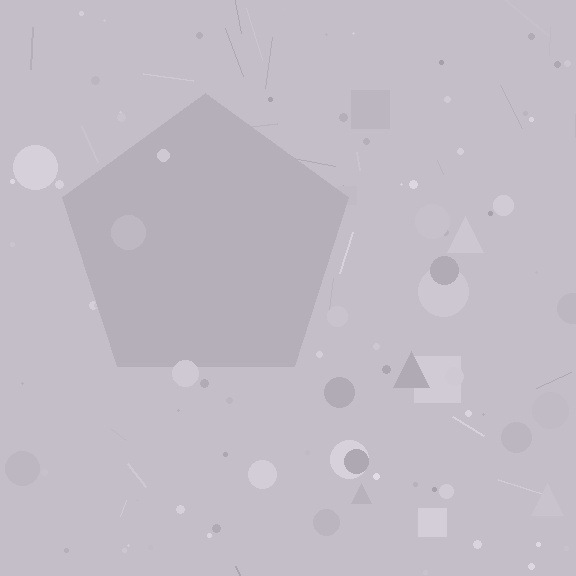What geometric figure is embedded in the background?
A pentagon is embedded in the background.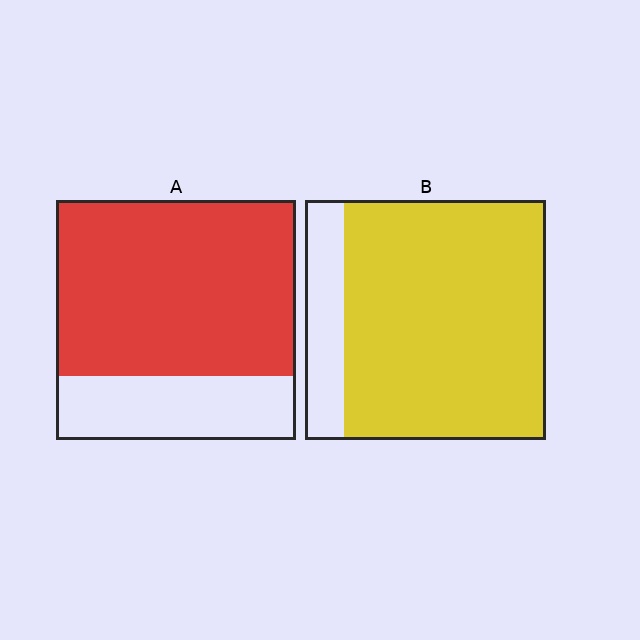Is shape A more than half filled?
Yes.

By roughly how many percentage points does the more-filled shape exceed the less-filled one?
By roughly 10 percentage points (B over A).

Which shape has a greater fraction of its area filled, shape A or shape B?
Shape B.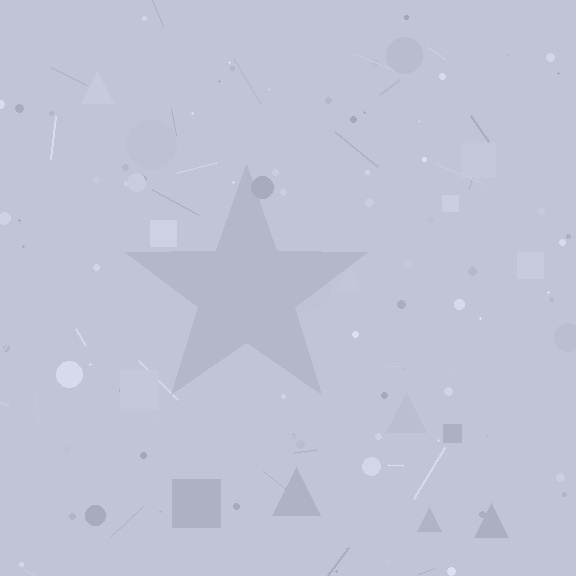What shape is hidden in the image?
A star is hidden in the image.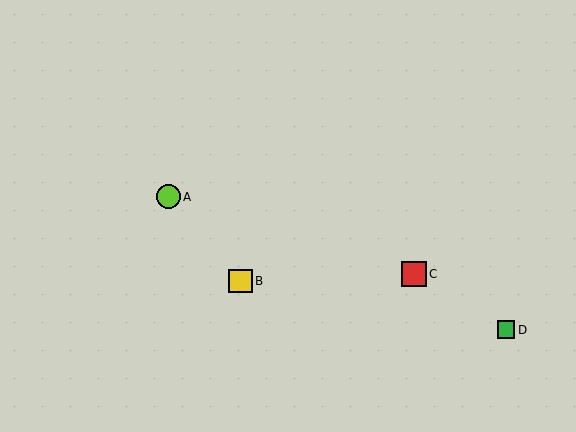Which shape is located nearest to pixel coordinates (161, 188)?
The lime circle (labeled A) at (168, 197) is nearest to that location.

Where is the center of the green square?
The center of the green square is at (506, 330).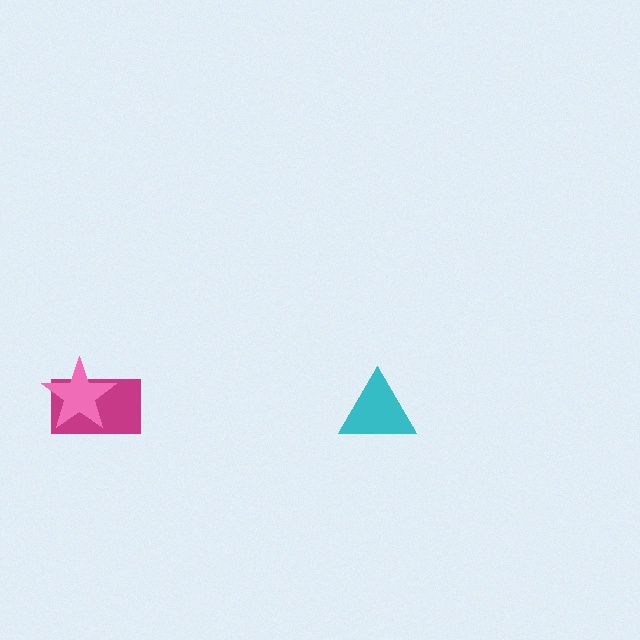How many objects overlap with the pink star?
1 object overlaps with the pink star.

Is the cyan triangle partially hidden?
No, no other shape covers it.